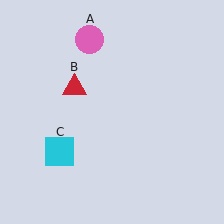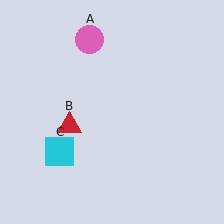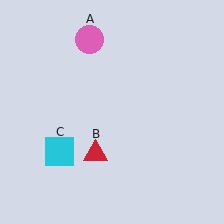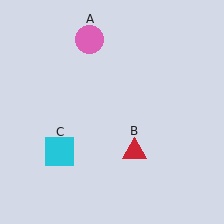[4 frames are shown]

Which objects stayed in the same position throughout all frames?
Pink circle (object A) and cyan square (object C) remained stationary.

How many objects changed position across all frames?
1 object changed position: red triangle (object B).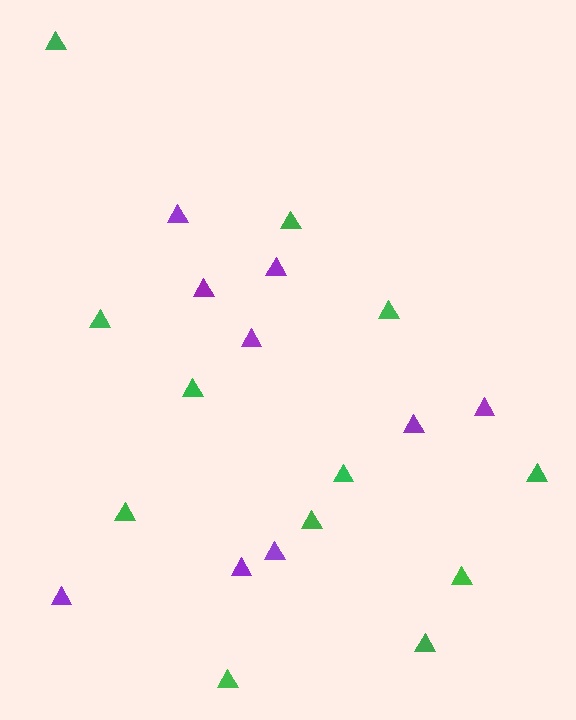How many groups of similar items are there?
There are 2 groups: one group of purple triangles (9) and one group of green triangles (12).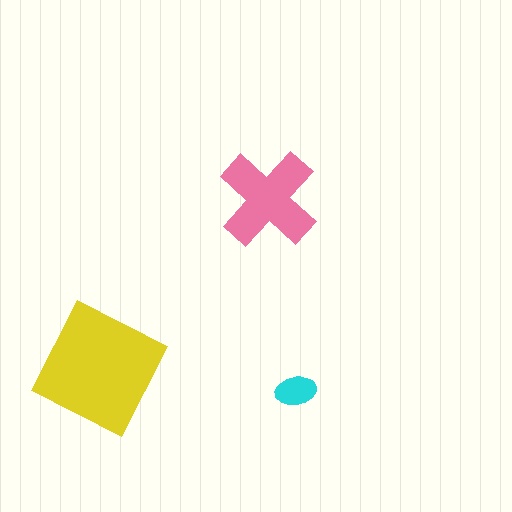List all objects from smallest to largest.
The cyan ellipse, the pink cross, the yellow square.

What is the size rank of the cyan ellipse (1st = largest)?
3rd.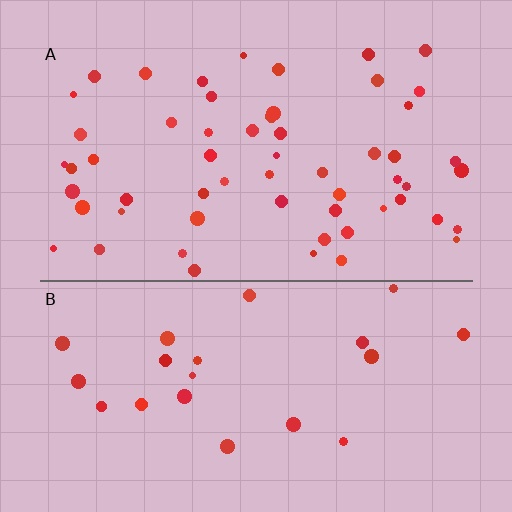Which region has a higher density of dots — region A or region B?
A (the top).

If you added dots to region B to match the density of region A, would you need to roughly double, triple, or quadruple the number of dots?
Approximately triple.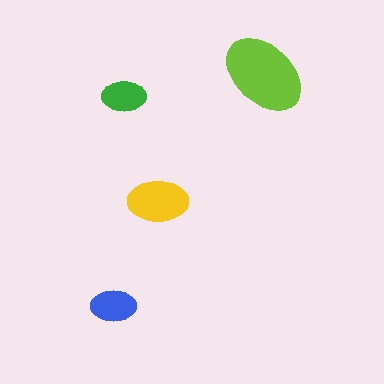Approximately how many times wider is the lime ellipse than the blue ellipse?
About 2 times wider.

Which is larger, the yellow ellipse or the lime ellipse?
The lime one.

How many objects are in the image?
There are 4 objects in the image.